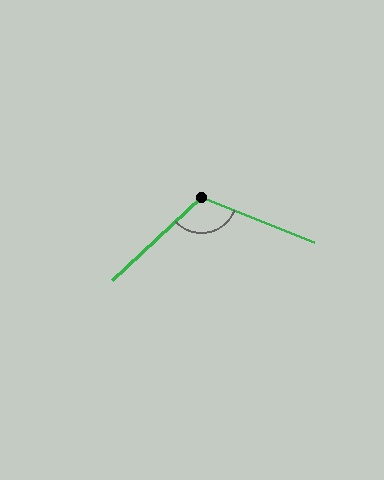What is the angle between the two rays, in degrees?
Approximately 115 degrees.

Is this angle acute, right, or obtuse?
It is obtuse.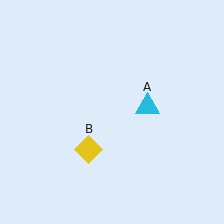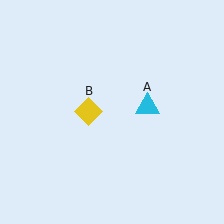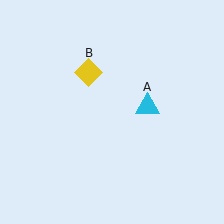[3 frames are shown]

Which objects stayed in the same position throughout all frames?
Cyan triangle (object A) remained stationary.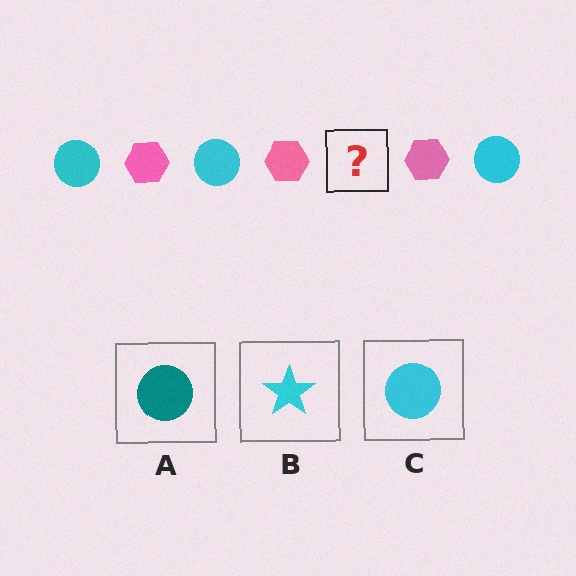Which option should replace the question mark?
Option C.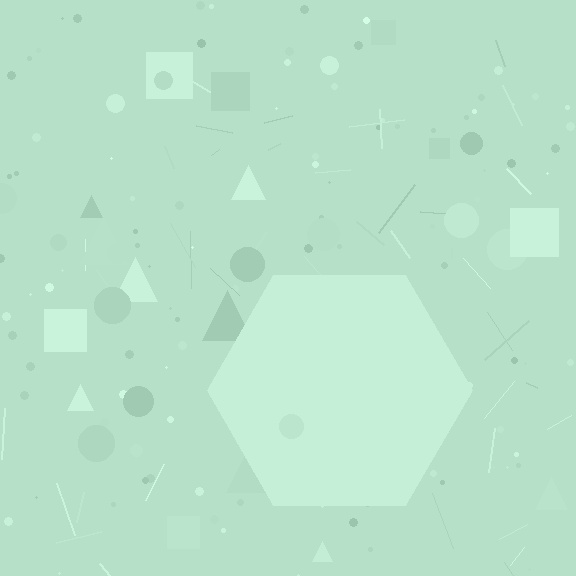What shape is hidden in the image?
A hexagon is hidden in the image.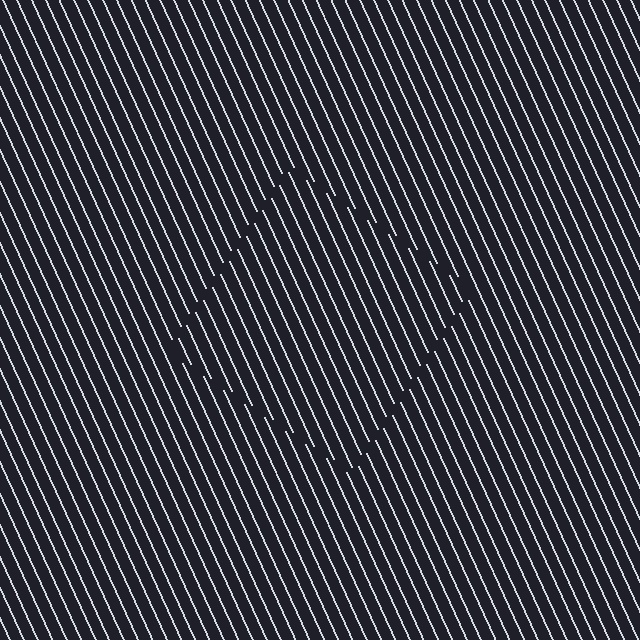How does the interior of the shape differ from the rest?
The interior of the shape contains the same grating, shifted by half a period — the contour is defined by the phase discontinuity where line-ends from the inner and outer gratings abut.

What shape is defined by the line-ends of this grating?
An illusory square. The interior of the shape contains the same grating, shifted by half a period — the contour is defined by the phase discontinuity where line-ends from the inner and outer gratings abut.